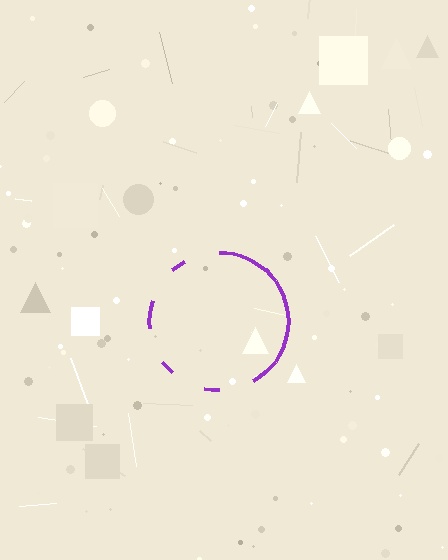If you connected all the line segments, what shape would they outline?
They would outline a circle.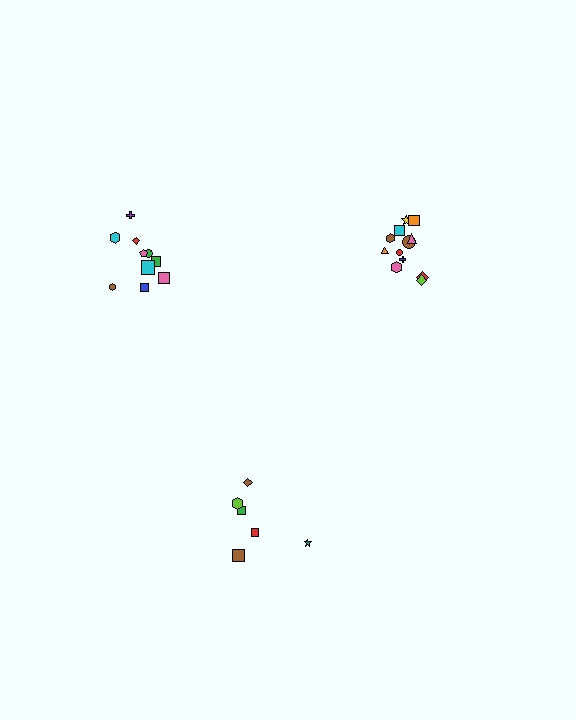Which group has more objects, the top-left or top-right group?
The top-right group.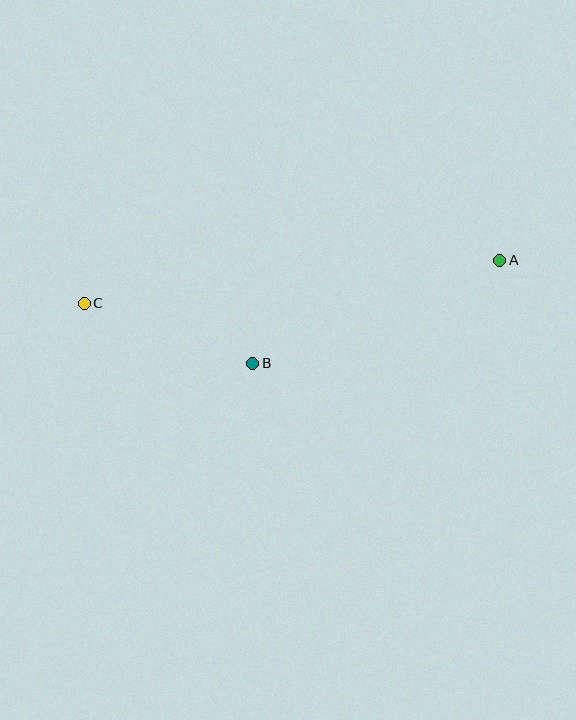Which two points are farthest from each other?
Points A and C are farthest from each other.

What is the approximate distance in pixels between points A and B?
The distance between A and B is approximately 267 pixels.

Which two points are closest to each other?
Points B and C are closest to each other.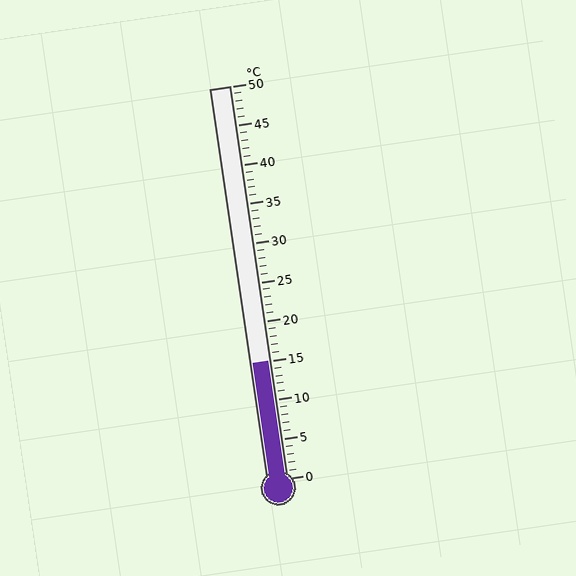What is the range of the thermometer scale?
The thermometer scale ranges from 0°C to 50°C.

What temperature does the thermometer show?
The thermometer shows approximately 15°C.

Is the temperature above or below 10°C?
The temperature is above 10°C.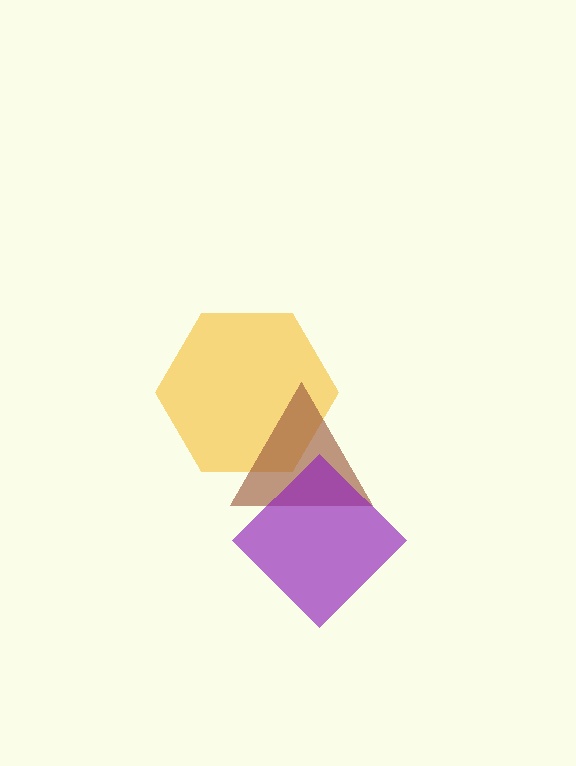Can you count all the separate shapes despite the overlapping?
Yes, there are 3 separate shapes.